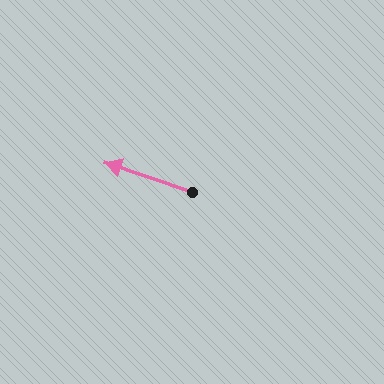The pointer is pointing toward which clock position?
Roughly 10 o'clock.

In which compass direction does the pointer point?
West.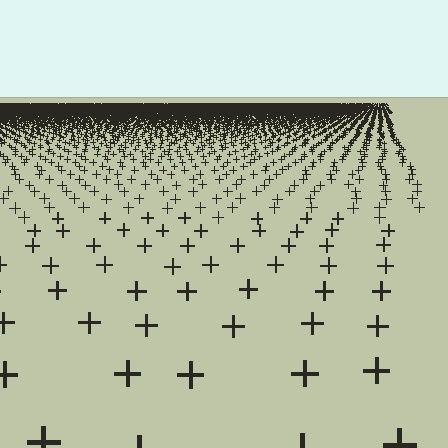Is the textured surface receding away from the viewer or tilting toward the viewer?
The surface is receding away from the viewer. Texture elements get smaller and denser toward the top.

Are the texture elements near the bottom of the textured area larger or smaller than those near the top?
Larger. Near the bottom, elements are closer to the viewer and appear at a bigger on-screen size.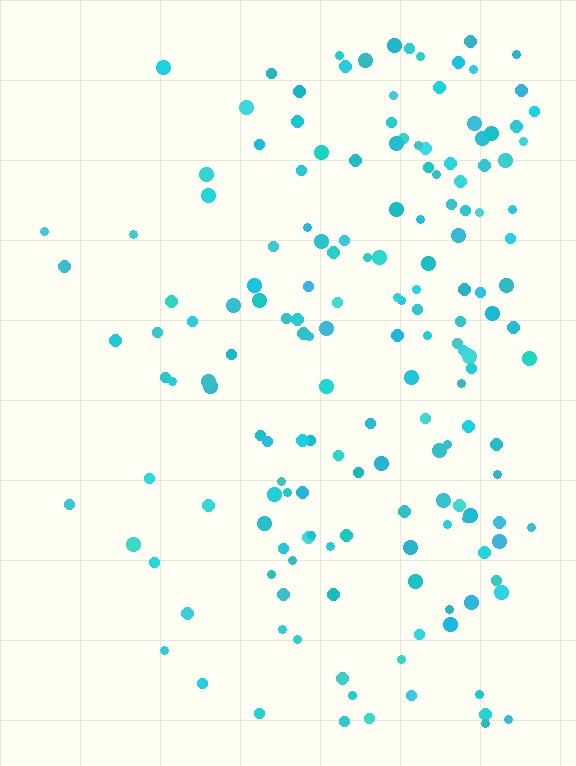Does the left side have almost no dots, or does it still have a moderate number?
Still a moderate number, just noticeably fewer than the right.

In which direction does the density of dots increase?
From left to right, with the right side densest.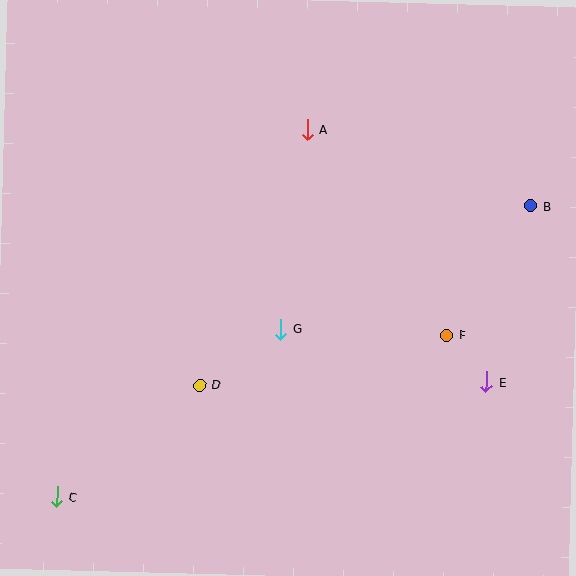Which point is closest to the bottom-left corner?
Point C is closest to the bottom-left corner.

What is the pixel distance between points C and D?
The distance between C and D is 182 pixels.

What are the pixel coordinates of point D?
Point D is at (200, 385).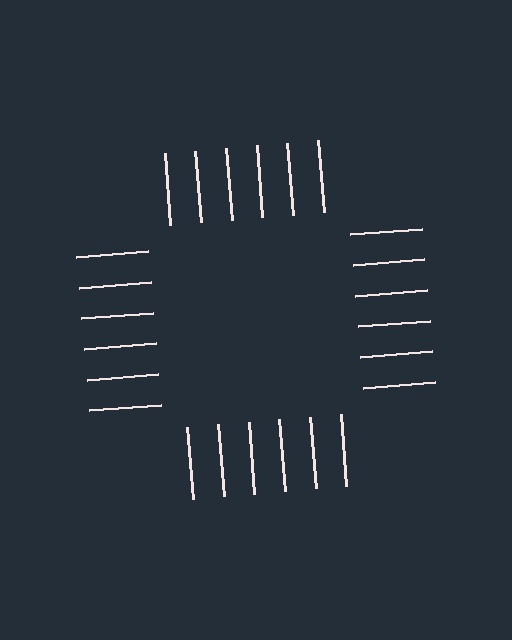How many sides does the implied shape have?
4 sides — the line-ends trace a square.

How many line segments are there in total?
24 — 6 along each of the 4 edges.